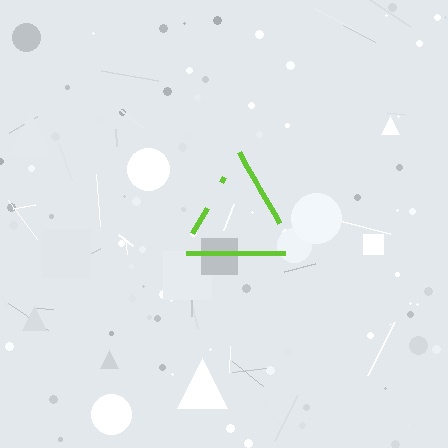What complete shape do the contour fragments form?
The contour fragments form a triangle.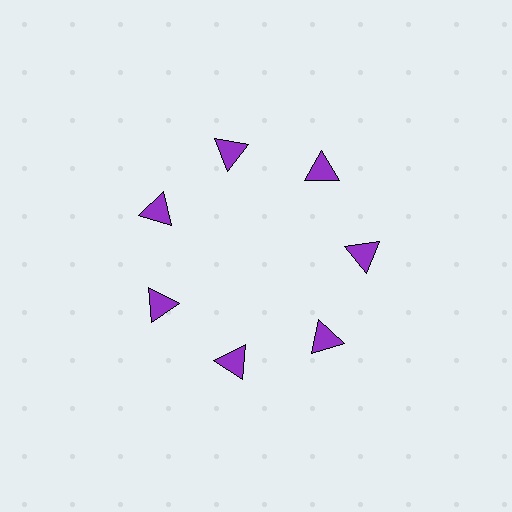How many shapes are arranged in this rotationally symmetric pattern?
There are 7 shapes, arranged in 7 groups of 1.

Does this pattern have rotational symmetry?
Yes, this pattern has 7-fold rotational symmetry. It looks the same after rotating 51 degrees around the center.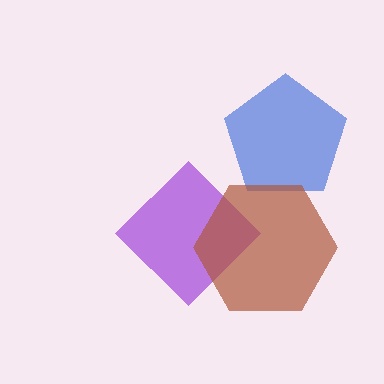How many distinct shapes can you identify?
There are 3 distinct shapes: a purple diamond, a blue pentagon, a brown hexagon.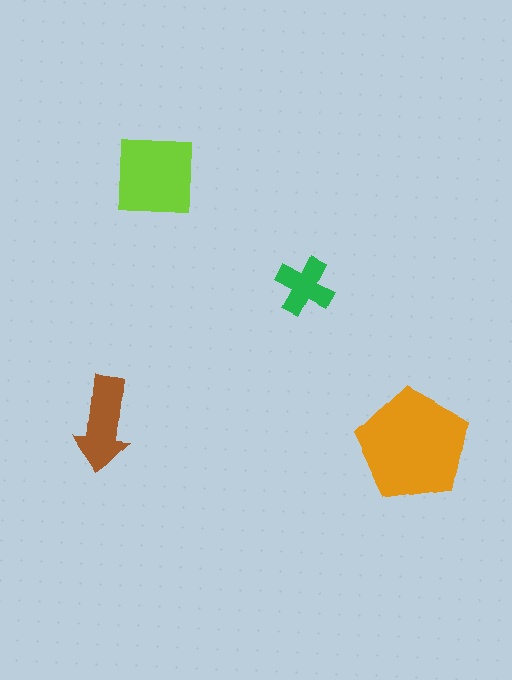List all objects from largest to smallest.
The orange pentagon, the lime square, the brown arrow, the green cross.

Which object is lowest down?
The orange pentagon is bottommost.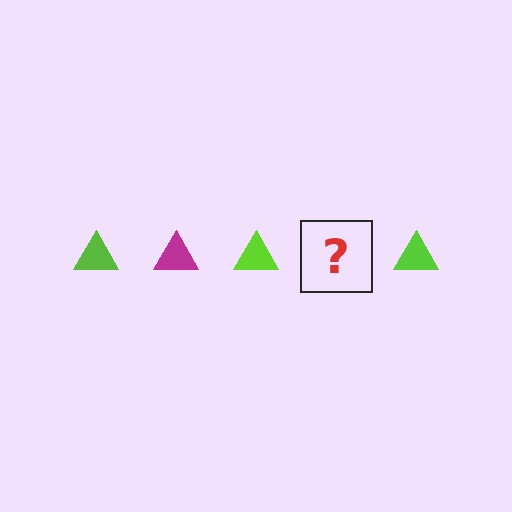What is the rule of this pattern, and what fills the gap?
The rule is that the pattern cycles through lime, magenta triangles. The gap should be filled with a magenta triangle.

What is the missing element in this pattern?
The missing element is a magenta triangle.